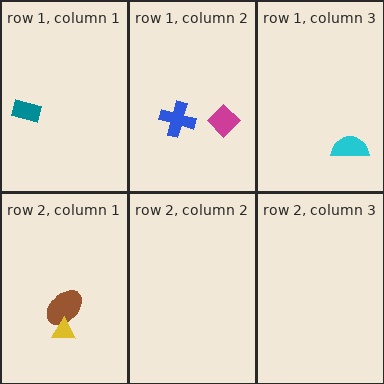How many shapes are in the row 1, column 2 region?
2.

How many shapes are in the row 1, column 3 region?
1.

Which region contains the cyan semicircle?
The row 1, column 3 region.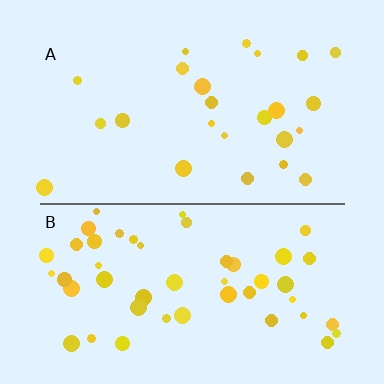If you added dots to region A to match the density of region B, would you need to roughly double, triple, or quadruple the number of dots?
Approximately double.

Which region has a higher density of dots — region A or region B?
B (the bottom).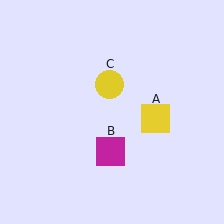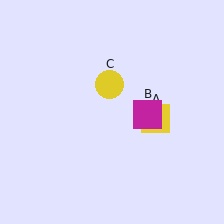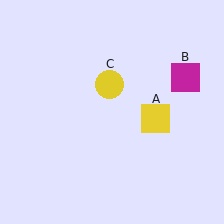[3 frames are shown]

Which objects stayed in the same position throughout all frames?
Yellow square (object A) and yellow circle (object C) remained stationary.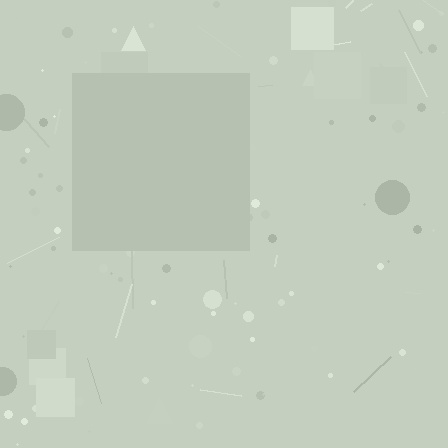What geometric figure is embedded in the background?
A square is embedded in the background.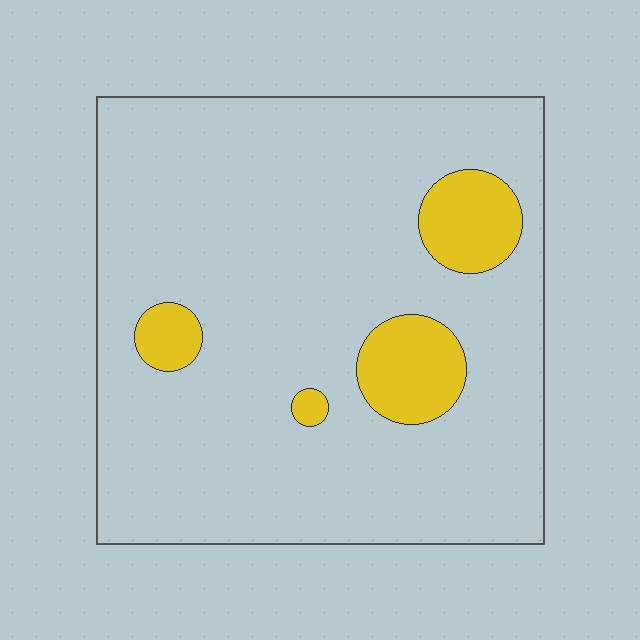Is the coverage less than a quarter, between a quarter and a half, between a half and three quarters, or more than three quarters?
Less than a quarter.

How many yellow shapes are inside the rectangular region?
4.